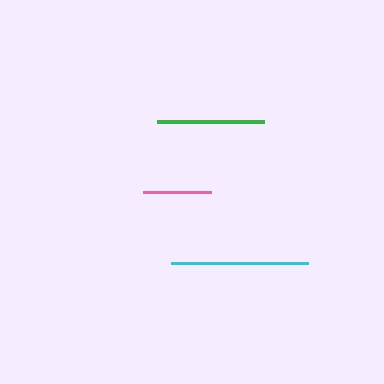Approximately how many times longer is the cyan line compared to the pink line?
The cyan line is approximately 2.0 times the length of the pink line.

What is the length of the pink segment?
The pink segment is approximately 67 pixels long.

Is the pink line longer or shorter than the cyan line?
The cyan line is longer than the pink line.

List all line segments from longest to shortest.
From longest to shortest: cyan, green, pink.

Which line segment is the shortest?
The pink line is the shortest at approximately 67 pixels.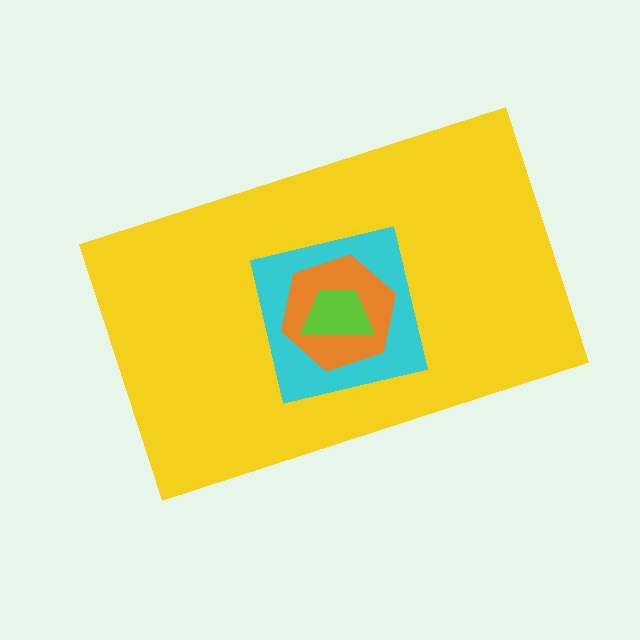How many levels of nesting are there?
4.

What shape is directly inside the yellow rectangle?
The cyan square.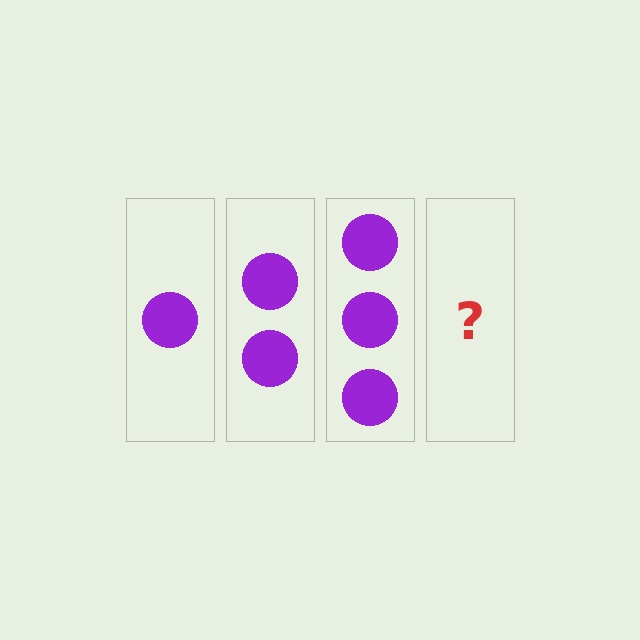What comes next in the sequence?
The next element should be 4 circles.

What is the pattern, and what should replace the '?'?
The pattern is that each step adds one more circle. The '?' should be 4 circles.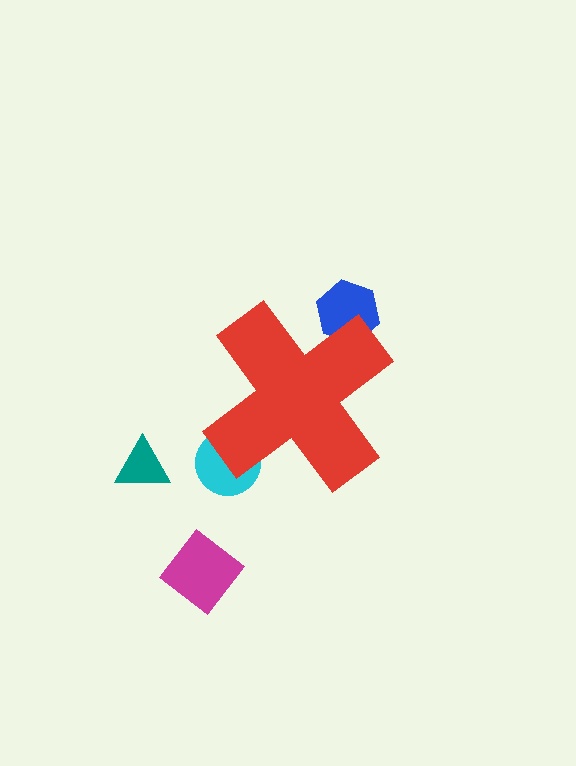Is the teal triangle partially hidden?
No, the teal triangle is fully visible.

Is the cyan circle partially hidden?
Yes, the cyan circle is partially hidden behind the red cross.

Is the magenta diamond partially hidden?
No, the magenta diamond is fully visible.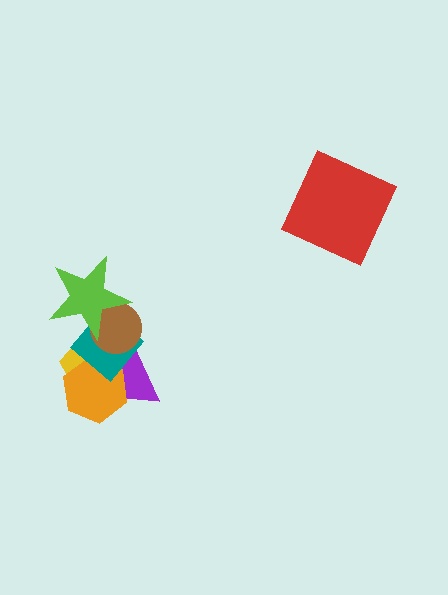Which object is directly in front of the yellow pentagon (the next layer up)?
The purple triangle is directly in front of the yellow pentagon.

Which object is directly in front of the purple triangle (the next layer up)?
The orange hexagon is directly in front of the purple triangle.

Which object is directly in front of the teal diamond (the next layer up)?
The brown circle is directly in front of the teal diamond.